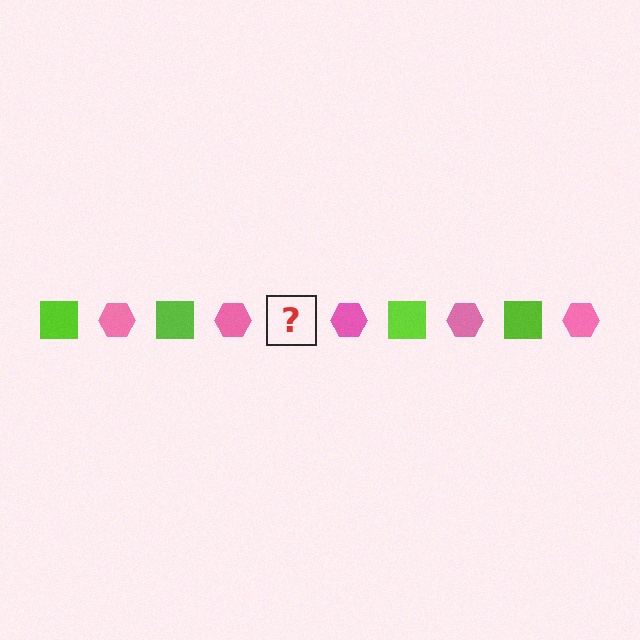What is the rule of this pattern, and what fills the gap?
The rule is that the pattern alternates between lime square and pink hexagon. The gap should be filled with a lime square.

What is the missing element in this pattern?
The missing element is a lime square.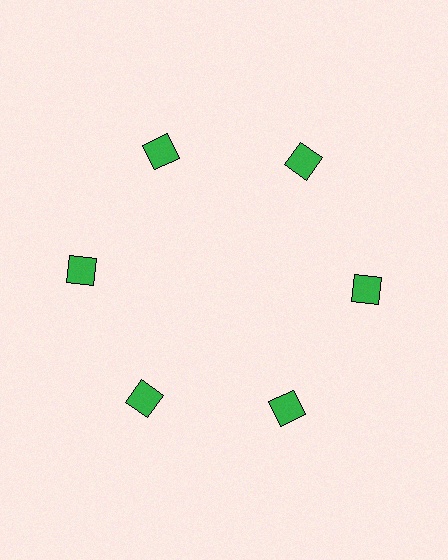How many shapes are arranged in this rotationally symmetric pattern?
There are 6 shapes, arranged in 6 groups of 1.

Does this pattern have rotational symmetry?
Yes, this pattern has 6-fold rotational symmetry. It looks the same after rotating 60 degrees around the center.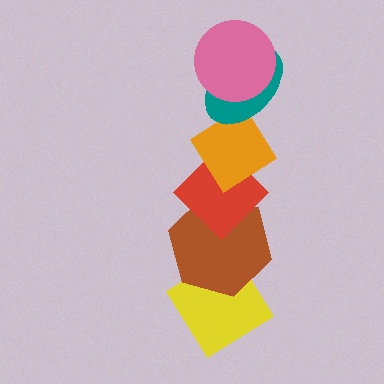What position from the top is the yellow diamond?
The yellow diamond is 6th from the top.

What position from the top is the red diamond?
The red diamond is 4th from the top.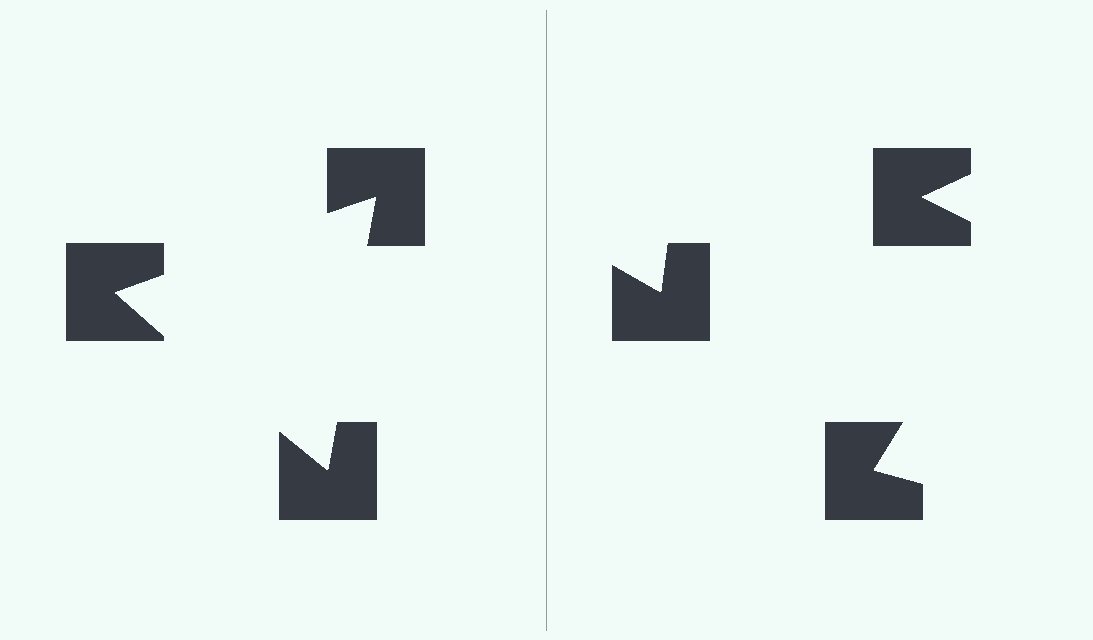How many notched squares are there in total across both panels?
6 — 3 on each side.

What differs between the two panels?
The notched squares are positioned identically on both sides; only the wedge orientations differ. On the left they align to a triangle; on the right they are misaligned.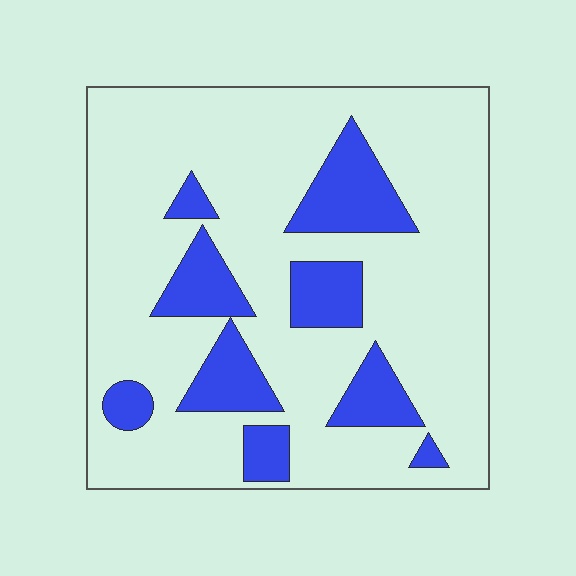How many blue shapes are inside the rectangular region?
9.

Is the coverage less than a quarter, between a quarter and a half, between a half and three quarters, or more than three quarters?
Less than a quarter.